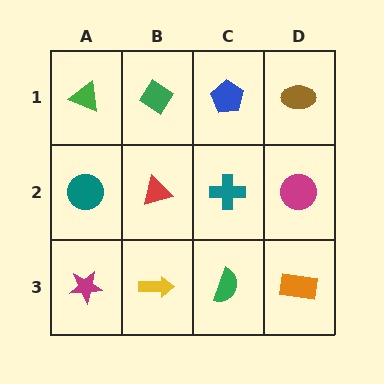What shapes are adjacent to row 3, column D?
A magenta circle (row 2, column D), a green semicircle (row 3, column C).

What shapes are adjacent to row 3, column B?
A red triangle (row 2, column B), a magenta star (row 3, column A), a green semicircle (row 3, column C).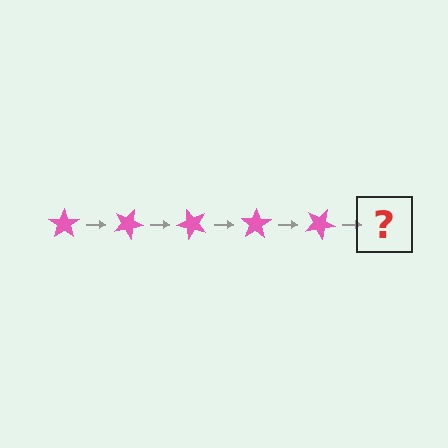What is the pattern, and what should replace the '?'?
The pattern is that the star rotates 25 degrees each step. The '?' should be a pink star rotated 125 degrees.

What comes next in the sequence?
The next element should be a pink star rotated 125 degrees.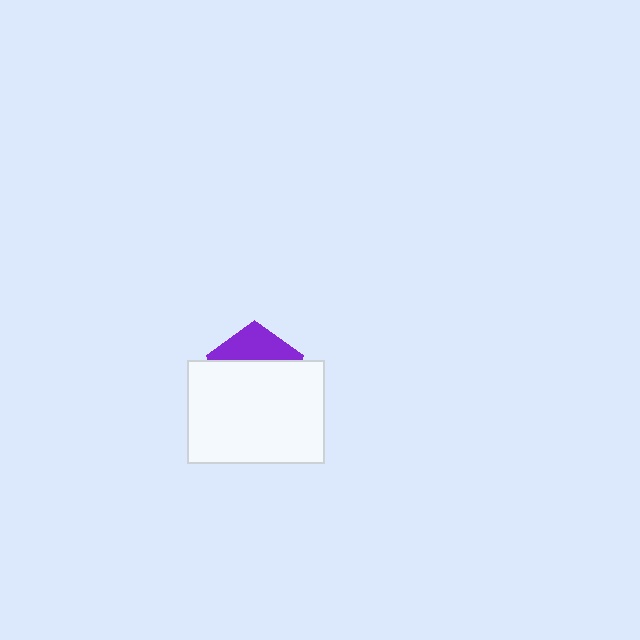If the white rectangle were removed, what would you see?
You would see the complete purple pentagon.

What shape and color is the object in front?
The object in front is a white rectangle.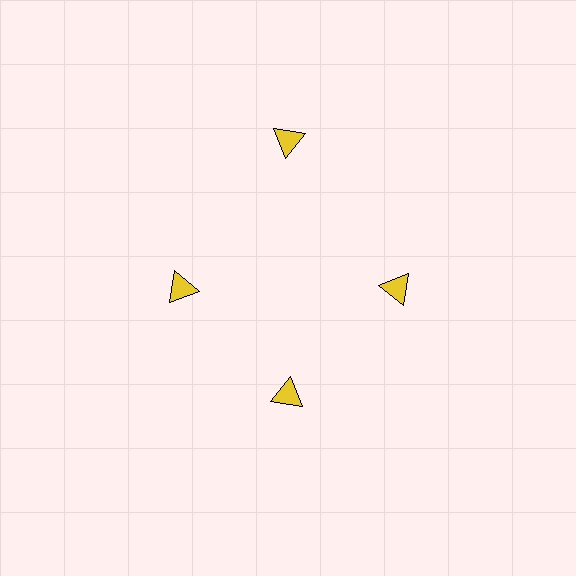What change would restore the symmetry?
The symmetry would be restored by moving it inward, back onto the ring so that all 4 triangles sit at equal angles and equal distance from the center.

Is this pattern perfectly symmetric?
No. The 4 yellow triangles are arranged in a ring, but one element near the 12 o'clock position is pushed outward from the center, breaking the 4-fold rotational symmetry.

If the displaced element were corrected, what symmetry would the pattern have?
It would have 4-fold rotational symmetry — the pattern would map onto itself every 90 degrees.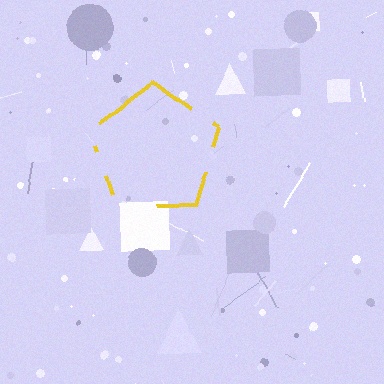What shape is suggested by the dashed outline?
The dashed outline suggests a pentagon.